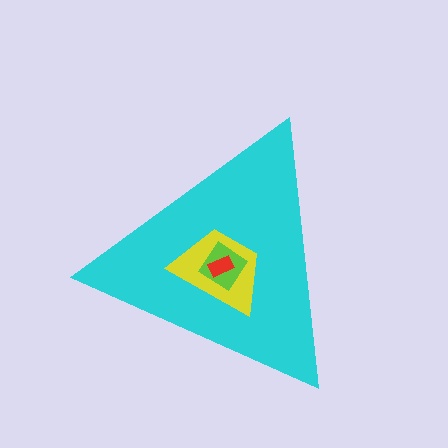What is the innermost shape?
The red rectangle.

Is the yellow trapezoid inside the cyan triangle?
Yes.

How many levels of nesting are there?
4.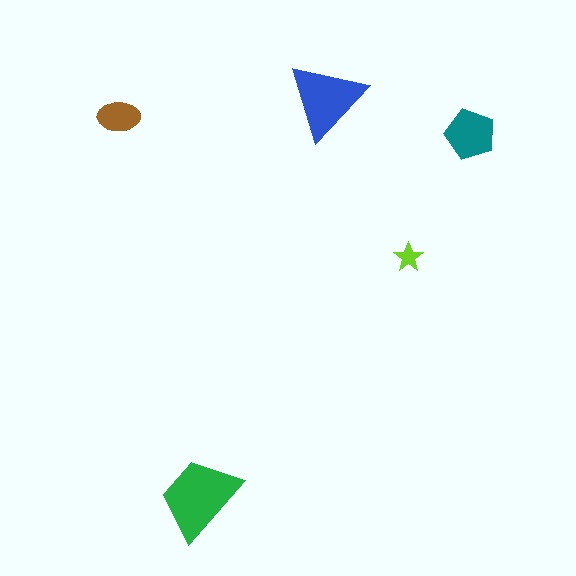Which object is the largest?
The green trapezoid.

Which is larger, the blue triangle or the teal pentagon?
The blue triangle.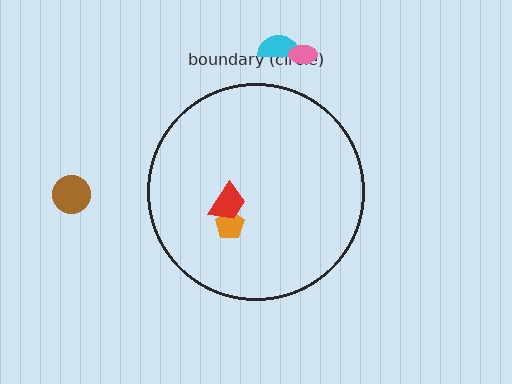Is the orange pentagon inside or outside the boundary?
Inside.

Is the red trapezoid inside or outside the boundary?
Inside.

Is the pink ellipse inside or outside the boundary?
Outside.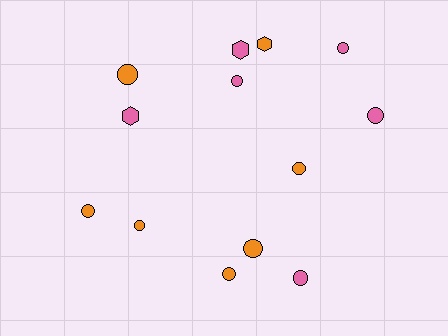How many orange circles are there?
There are 6 orange circles.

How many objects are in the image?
There are 13 objects.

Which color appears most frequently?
Orange, with 7 objects.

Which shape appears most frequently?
Circle, with 10 objects.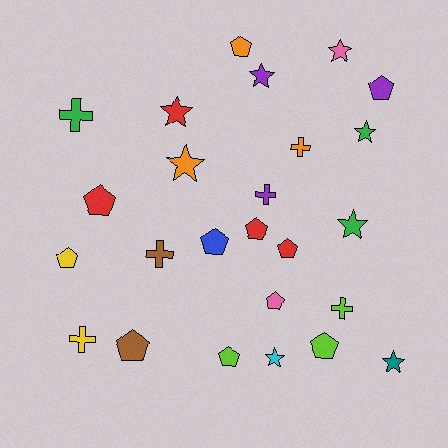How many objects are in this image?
There are 25 objects.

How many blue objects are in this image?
There is 1 blue object.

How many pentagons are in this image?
There are 11 pentagons.